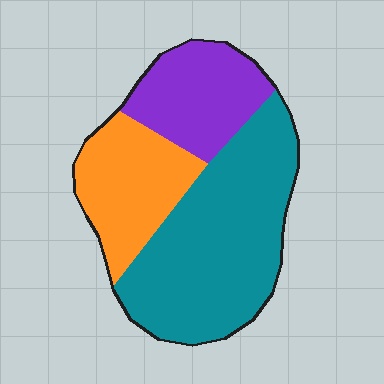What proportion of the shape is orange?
Orange covers 25% of the shape.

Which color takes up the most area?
Teal, at roughly 50%.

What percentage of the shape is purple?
Purple covers roughly 25% of the shape.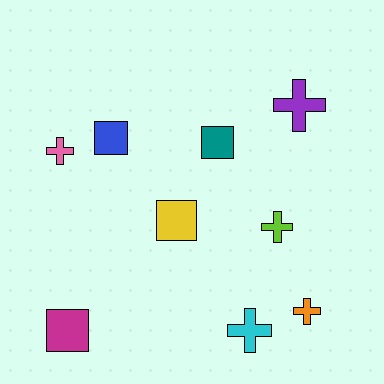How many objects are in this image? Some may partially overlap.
There are 9 objects.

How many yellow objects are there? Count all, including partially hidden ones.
There is 1 yellow object.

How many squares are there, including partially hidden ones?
There are 4 squares.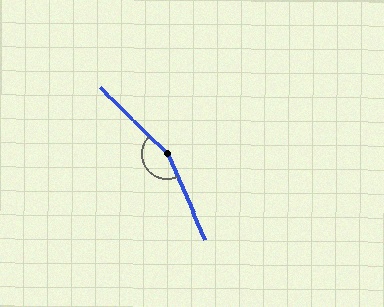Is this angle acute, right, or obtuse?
It is obtuse.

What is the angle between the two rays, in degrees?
Approximately 159 degrees.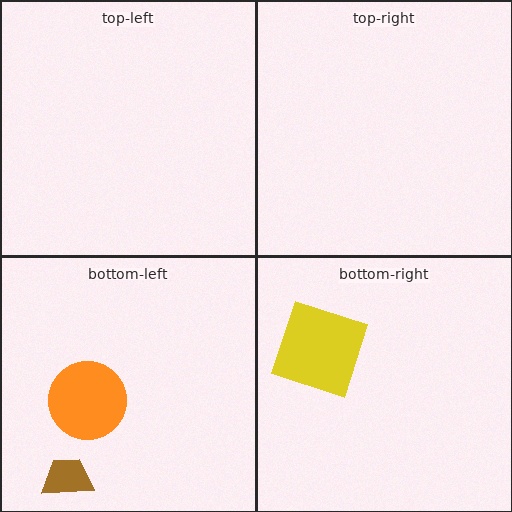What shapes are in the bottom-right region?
The yellow square.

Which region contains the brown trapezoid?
The bottom-left region.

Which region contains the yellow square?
The bottom-right region.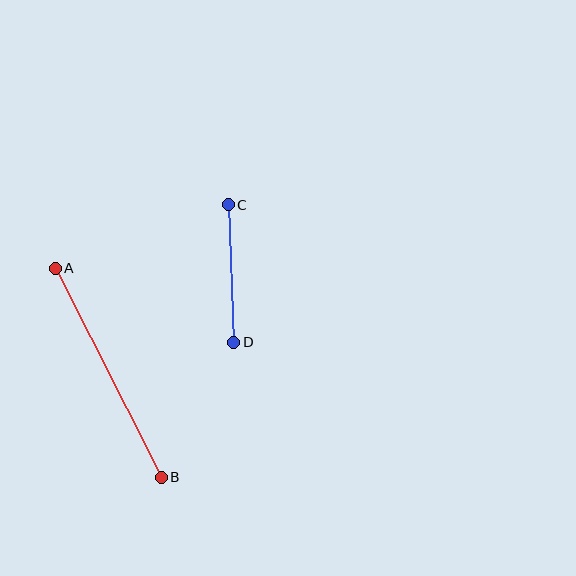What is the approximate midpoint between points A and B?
The midpoint is at approximately (108, 373) pixels.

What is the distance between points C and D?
The distance is approximately 138 pixels.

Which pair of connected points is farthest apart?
Points A and B are farthest apart.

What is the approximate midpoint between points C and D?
The midpoint is at approximately (231, 273) pixels.